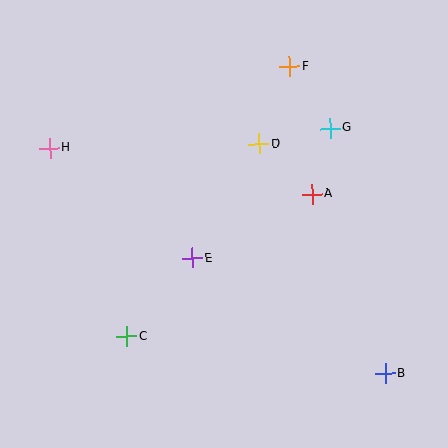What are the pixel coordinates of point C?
Point C is at (127, 336).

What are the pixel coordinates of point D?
Point D is at (259, 144).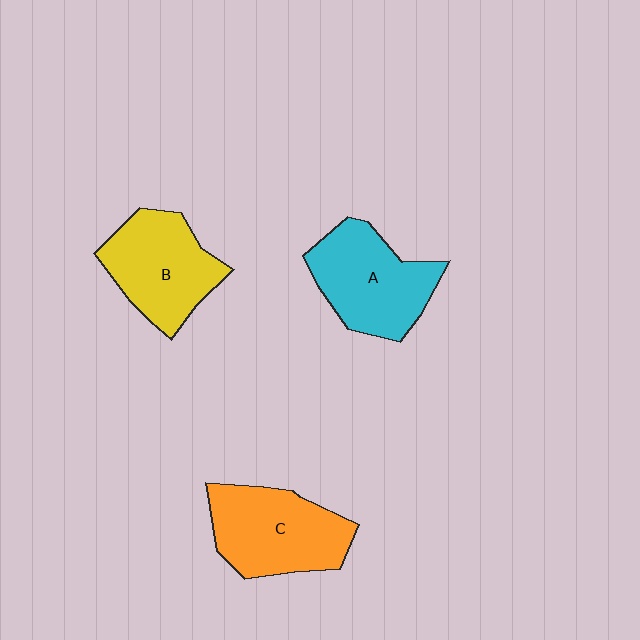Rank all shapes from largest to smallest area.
From largest to smallest: C (orange), A (cyan), B (yellow).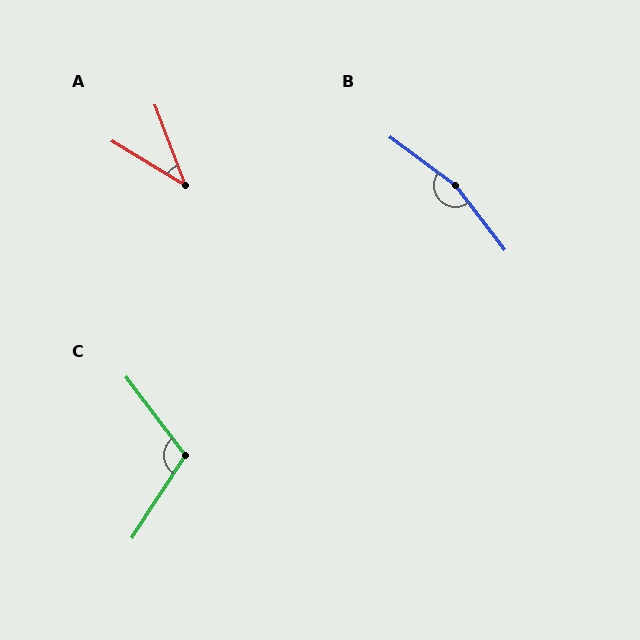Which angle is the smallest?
A, at approximately 38 degrees.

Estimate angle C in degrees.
Approximately 110 degrees.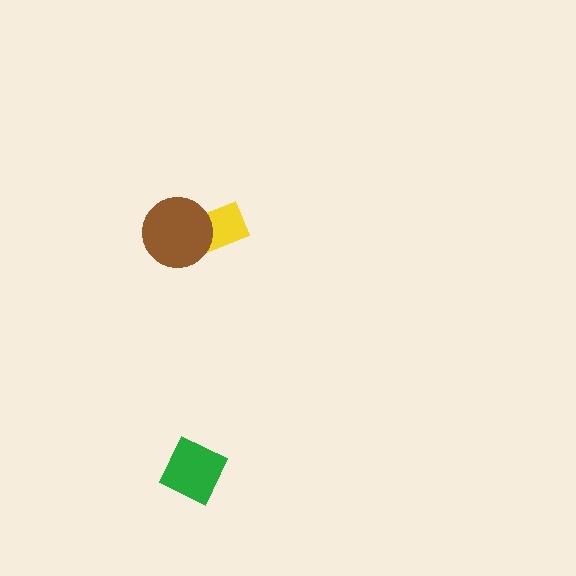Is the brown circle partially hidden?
No, no other shape covers it.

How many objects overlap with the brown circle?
1 object overlaps with the brown circle.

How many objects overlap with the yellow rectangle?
1 object overlaps with the yellow rectangle.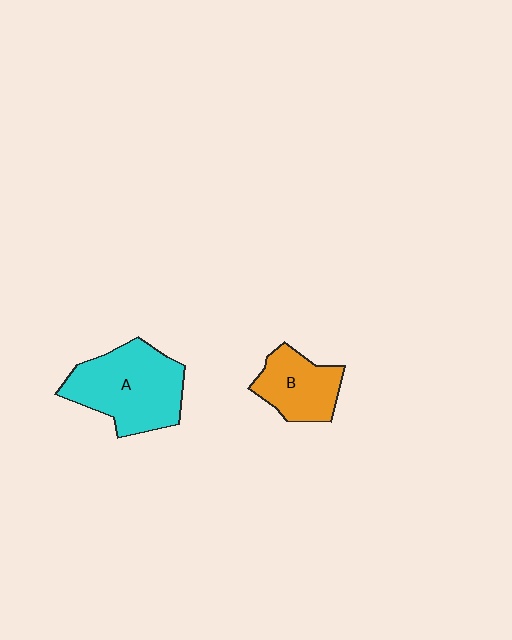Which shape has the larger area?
Shape A (cyan).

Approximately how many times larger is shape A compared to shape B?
Approximately 1.7 times.